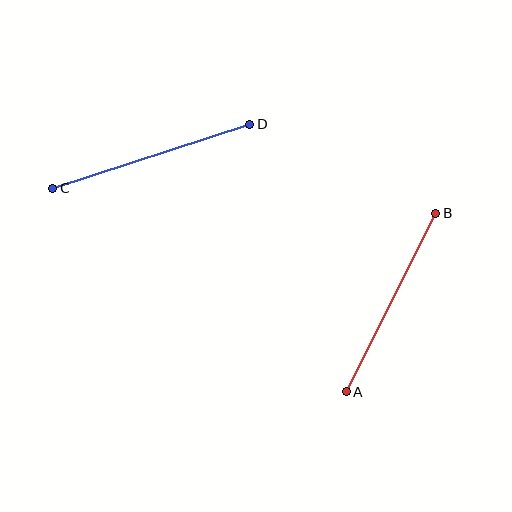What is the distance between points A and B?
The distance is approximately 200 pixels.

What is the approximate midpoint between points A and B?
The midpoint is at approximately (391, 303) pixels.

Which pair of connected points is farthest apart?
Points C and D are farthest apart.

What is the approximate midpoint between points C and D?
The midpoint is at approximately (151, 156) pixels.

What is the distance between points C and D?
The distance is approximately 207 pixels.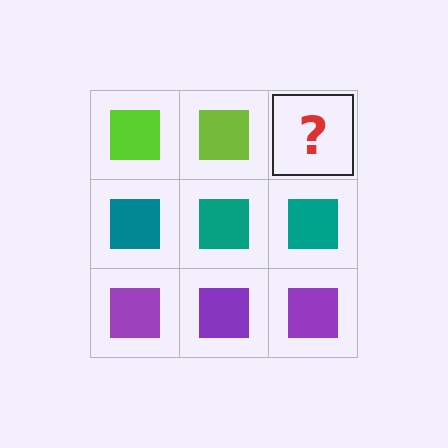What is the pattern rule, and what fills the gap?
The rule is that each row has a consistent color. The gap should be filled with a lime square.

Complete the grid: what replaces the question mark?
The question mark should be replaced with a lime square.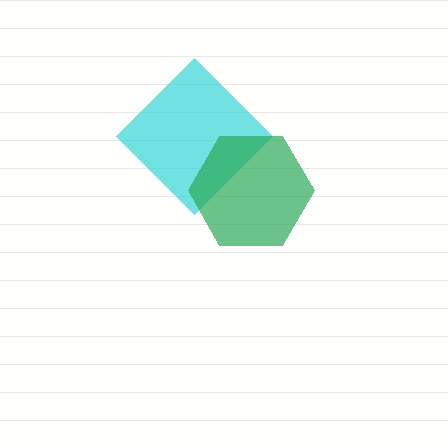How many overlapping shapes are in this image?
There are 2 overlapping shapes in the image.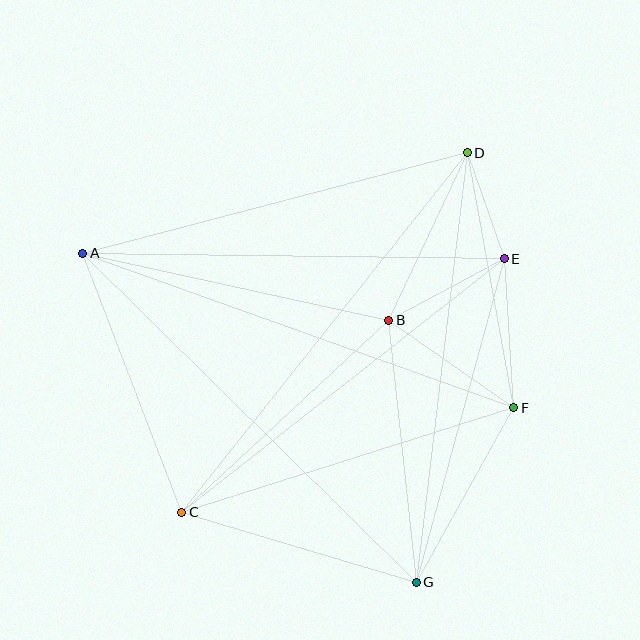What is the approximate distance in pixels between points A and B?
The distance between A and B is approximately 313 pixels.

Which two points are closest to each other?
Points D and E are closest to each other.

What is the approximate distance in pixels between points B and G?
The distance between B and G is approximately 264 pixels.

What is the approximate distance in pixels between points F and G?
The distance between F and G is approximately 200 pixels.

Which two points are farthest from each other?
Points A and G are farthest from each other.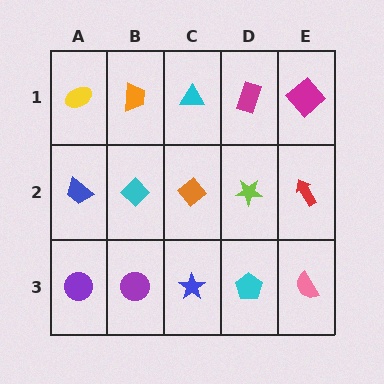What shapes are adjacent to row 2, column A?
A yellow ellipse (row 1, column A), a purple circle (row 3, column A), a cyan diamond (row 2, column B).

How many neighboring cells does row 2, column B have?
4.